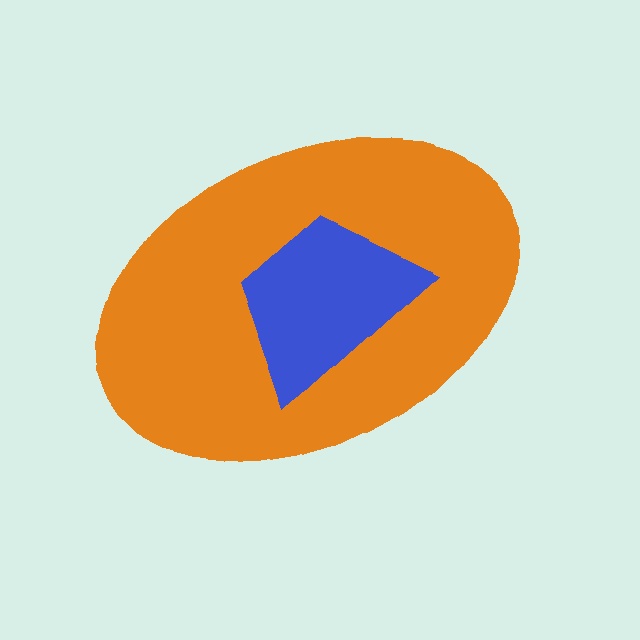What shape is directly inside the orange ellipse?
The blue trapezoid.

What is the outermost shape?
The orange ellipse.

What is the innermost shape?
The blue trapezoid.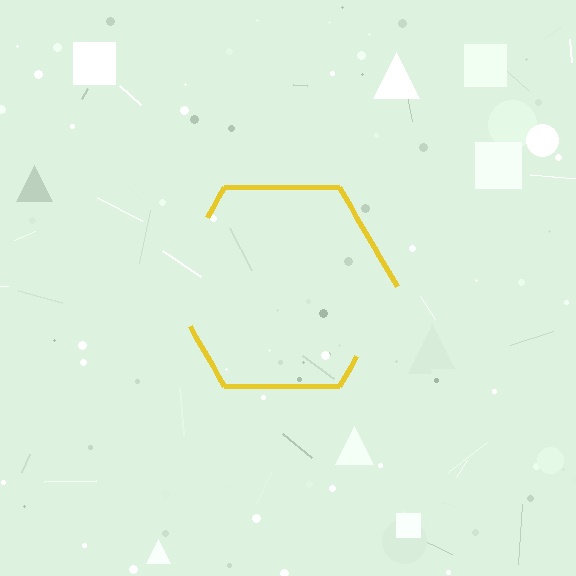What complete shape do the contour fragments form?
The contour fragments form a hexagon.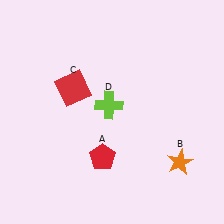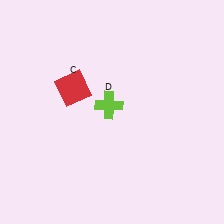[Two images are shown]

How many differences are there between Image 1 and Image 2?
There are 2 differences between the two images.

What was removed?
The red pentagon (A), the orange star (B) were removed in Image 2.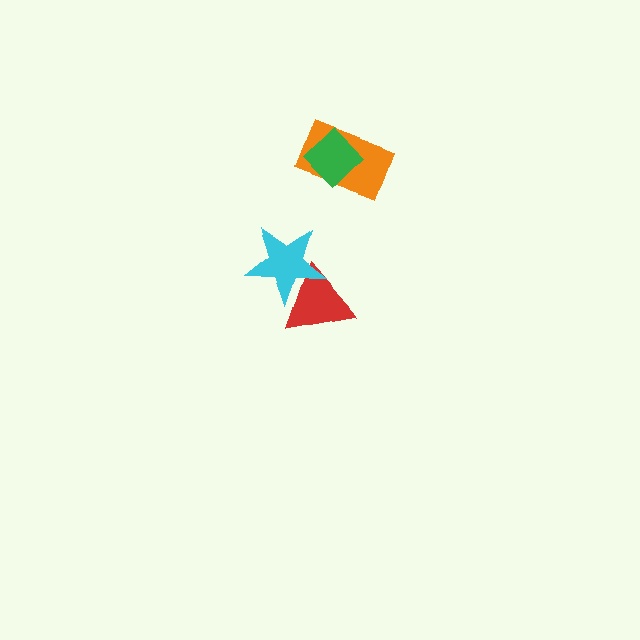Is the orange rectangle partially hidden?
Yes, it is partially covered by another shape.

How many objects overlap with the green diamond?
1 object overlaps with the green diamond.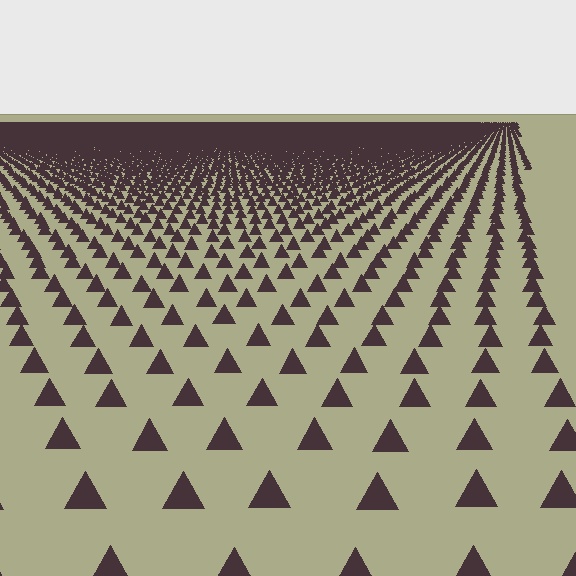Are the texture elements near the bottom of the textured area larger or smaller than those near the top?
Larger. Near the bottom, elements are closer to the viewer and appear at a bigger on-screen size.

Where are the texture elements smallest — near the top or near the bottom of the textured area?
Near the top.